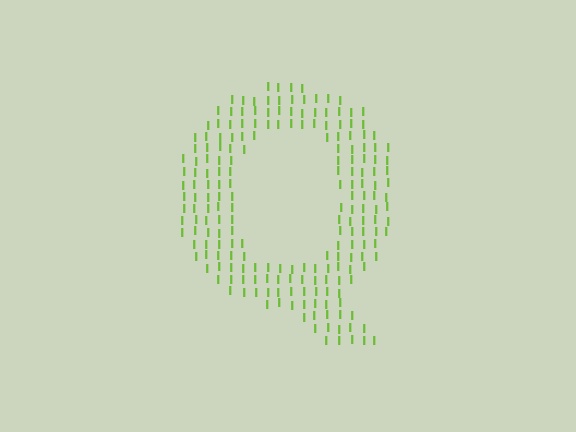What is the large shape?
The large shape is the letter Q.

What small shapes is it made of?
It is made of small letter I's.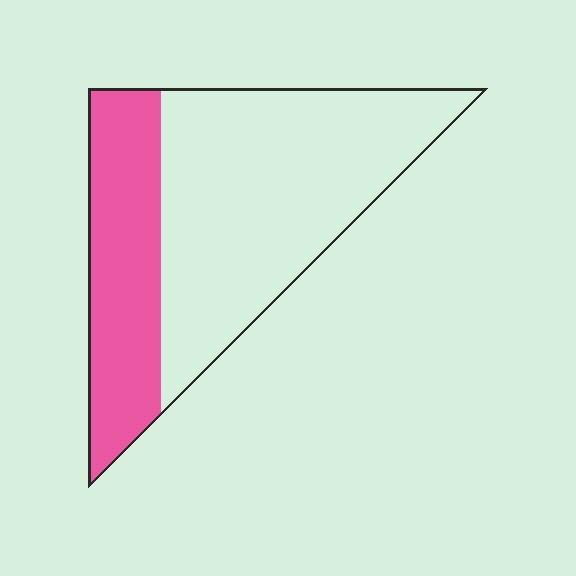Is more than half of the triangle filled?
No.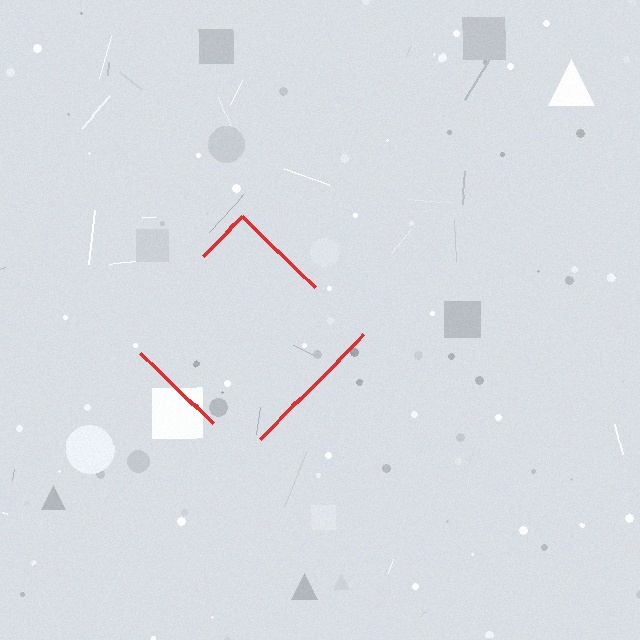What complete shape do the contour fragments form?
The contour fragments form a diamond.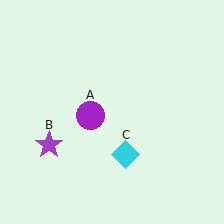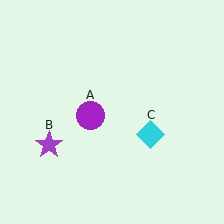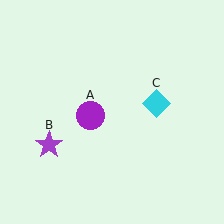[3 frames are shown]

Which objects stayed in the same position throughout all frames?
Purple circle (object A) and purple star (object B) remained stationary.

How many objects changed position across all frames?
1 object changed position: cyan diamond (object C).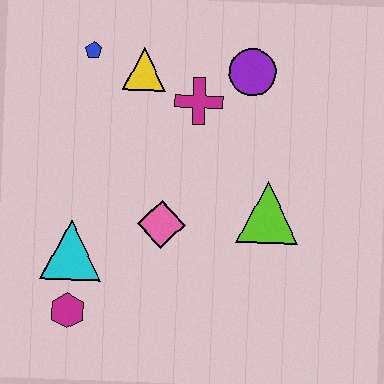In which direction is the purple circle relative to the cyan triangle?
The purple circle is above the cyan triangle.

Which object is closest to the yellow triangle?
The blue pentagon is closest to the yellow triangle.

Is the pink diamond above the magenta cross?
No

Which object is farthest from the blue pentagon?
The magenta hexagon is farthest from the blue pentagon.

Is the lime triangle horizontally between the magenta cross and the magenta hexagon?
No